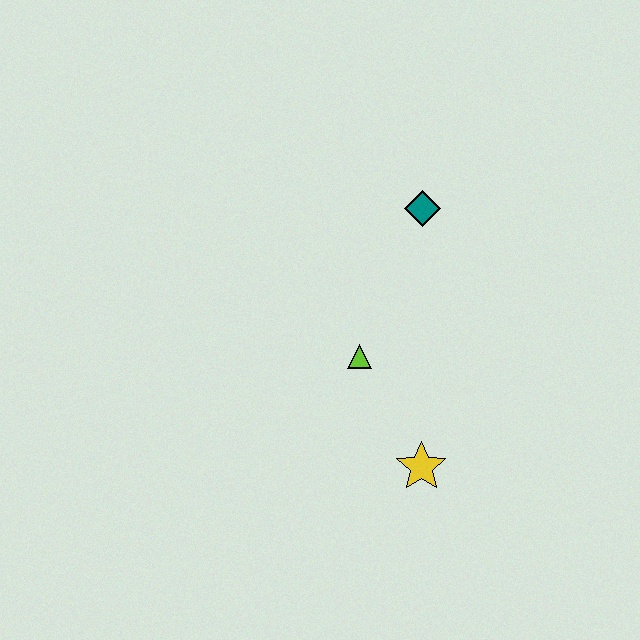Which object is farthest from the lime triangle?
The teal diamond is farthest from the lime triangle.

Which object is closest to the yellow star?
The lime triangle is closest to the yellow star.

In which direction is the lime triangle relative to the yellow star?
The lime triangle is above the yellow star.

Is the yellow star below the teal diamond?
Yes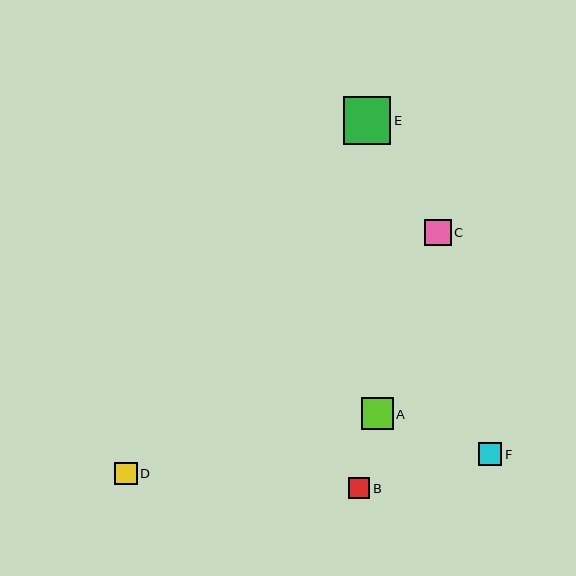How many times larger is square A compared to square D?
Square A is approximately 1.4 times the size of square D.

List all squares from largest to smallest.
From largest to smallest: E, A, C, F, D, B.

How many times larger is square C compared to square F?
Square C is approximately 1.2 times the size of square F.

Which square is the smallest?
Square B is the smallest with a size of approximately 21 pixels.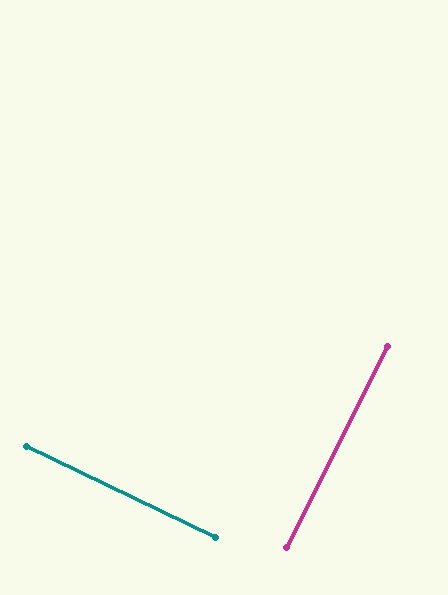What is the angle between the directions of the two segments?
Approximately 89 degrees.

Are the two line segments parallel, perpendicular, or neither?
Perpendicular — they meet at approximately 89°.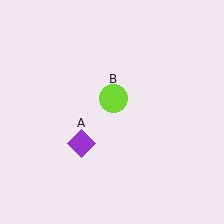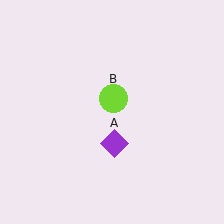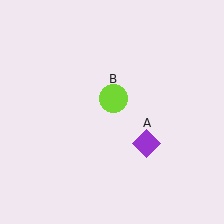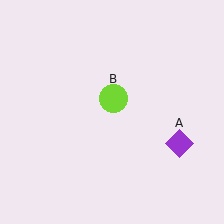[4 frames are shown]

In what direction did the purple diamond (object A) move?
The purple diamond (object A) moved right.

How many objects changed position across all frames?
1 object changed position: purple diamond (object A).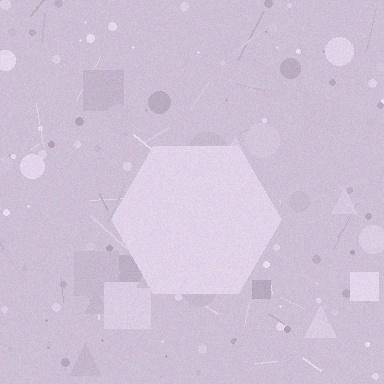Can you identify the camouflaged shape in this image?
The camouflaged shape is a hexagon.